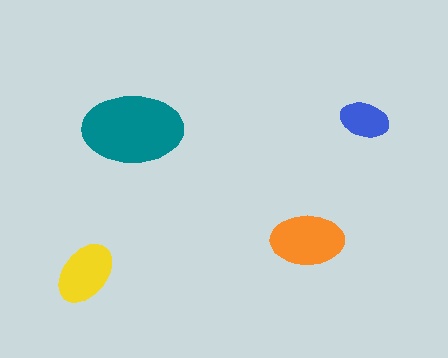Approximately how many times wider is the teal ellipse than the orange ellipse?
About 1.5 times wider.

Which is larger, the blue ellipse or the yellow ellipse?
The yellow one.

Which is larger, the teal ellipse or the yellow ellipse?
The teal one.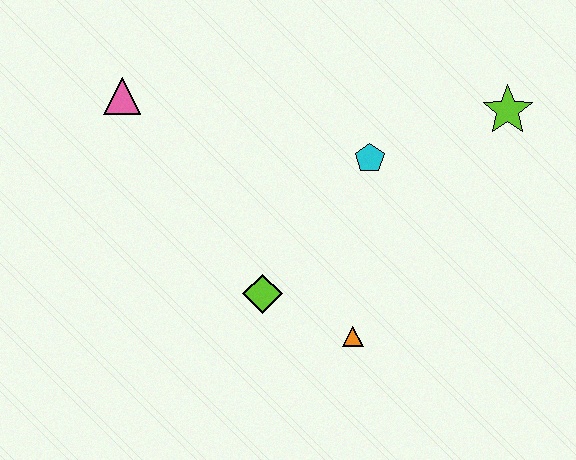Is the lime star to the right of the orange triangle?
Yes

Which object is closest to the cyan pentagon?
The lime star is closest to the cyan pentagon.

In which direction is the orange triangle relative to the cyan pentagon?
The orange triangle is below the cyan pentagon.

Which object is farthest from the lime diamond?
The lime star is farthest from the lime diamond.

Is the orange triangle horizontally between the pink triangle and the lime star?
Yes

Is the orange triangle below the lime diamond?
Yes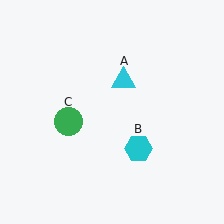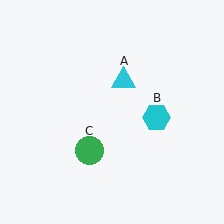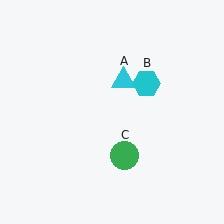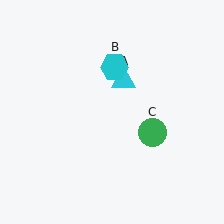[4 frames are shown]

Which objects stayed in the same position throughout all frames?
Cyan triangle (object A) remained stationary.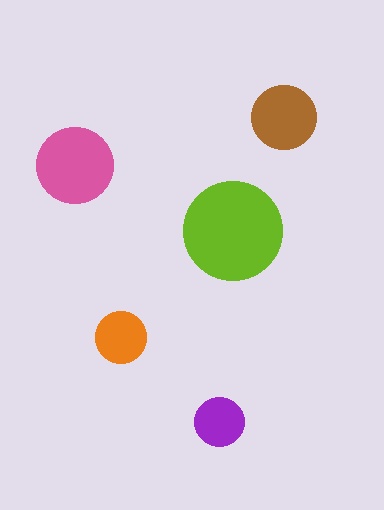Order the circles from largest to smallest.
the lime one, the pink one, the brown one, the orange one, the purple one.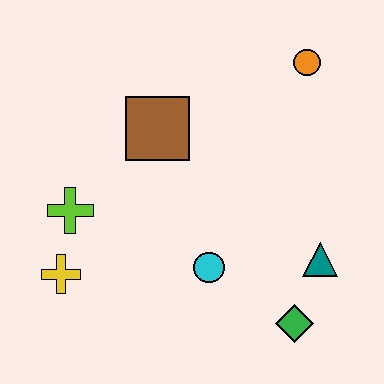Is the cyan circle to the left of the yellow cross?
No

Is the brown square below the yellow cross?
No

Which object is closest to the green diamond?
The teal triangle is closest to the green diamond.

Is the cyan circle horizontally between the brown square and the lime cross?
No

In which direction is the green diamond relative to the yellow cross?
The green diamond is to the right of the yellow cross.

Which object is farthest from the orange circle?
The yellow cross is farthest from the orange circle.